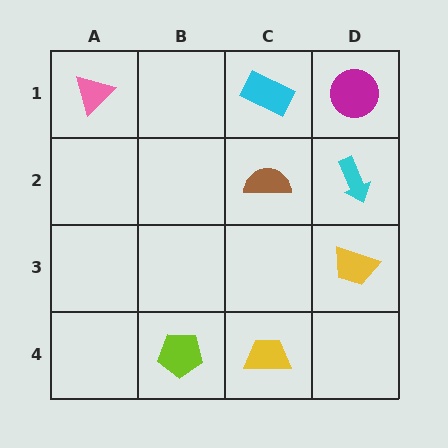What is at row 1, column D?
A magenta circle.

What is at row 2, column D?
A cyan arrow.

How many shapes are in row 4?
2 shapes.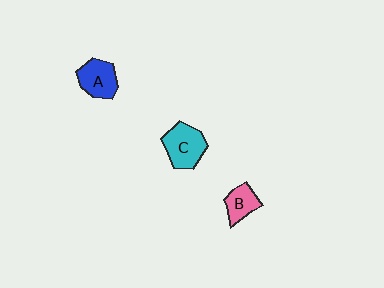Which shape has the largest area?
Shape C (cyan).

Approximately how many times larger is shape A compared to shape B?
Approximately 1.3 times.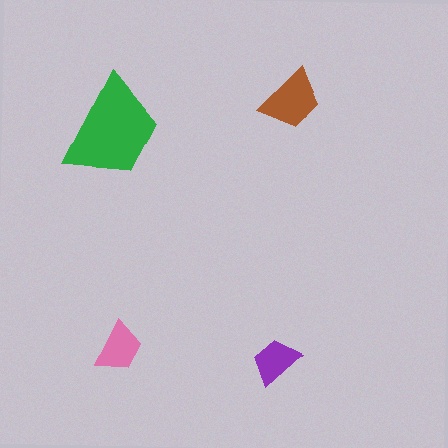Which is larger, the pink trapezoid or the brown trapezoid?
The brown one.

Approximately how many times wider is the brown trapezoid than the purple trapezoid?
About 1.5 times wider.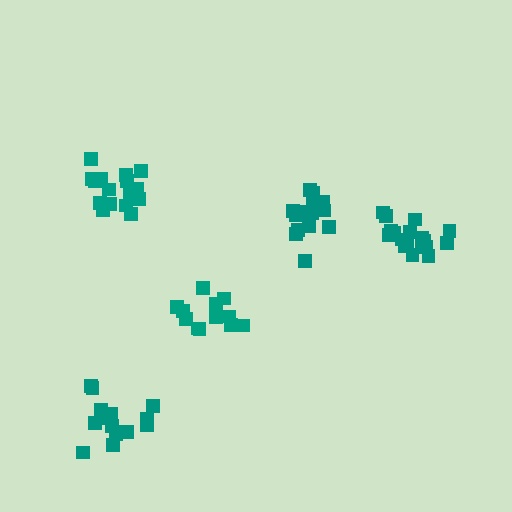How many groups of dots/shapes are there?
There are 5 groups.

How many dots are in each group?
Group 1: 16 dots, Group 2: 13 dots, Group 3: 16 dots, Group 4: 18 dots, Group 5: 15 dots (78 total).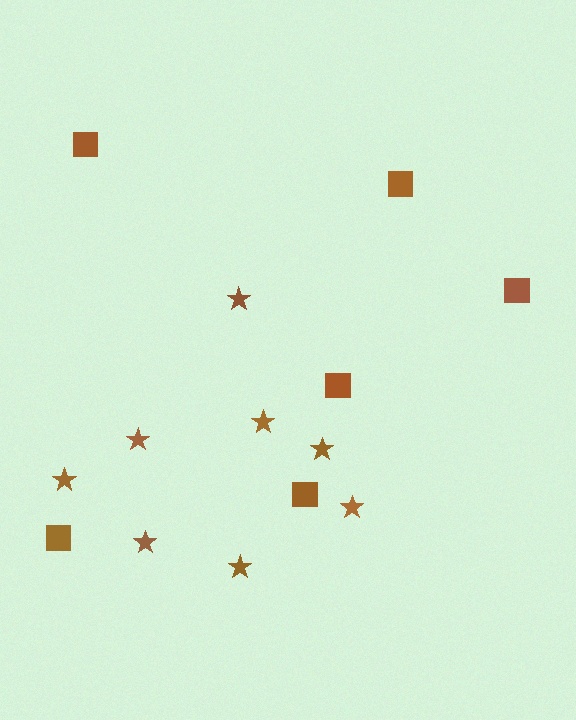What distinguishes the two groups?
There are 2 groups: one group of stars (8) and one group of squares (6).